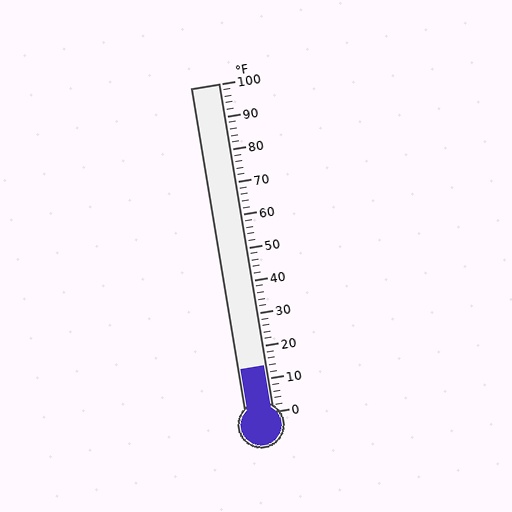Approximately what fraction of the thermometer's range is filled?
The thermometer is filled to approximately 15% of its range.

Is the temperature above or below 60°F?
The temperature is below 60°F.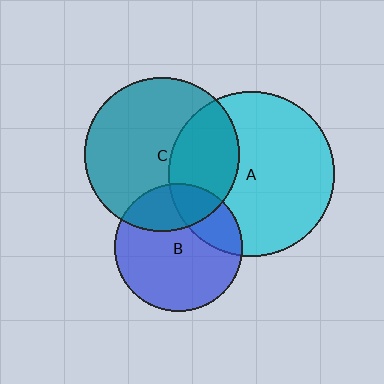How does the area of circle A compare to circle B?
Approximately 1.7 times.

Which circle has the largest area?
Circle A (cyan).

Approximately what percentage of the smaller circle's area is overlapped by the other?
Approximately 25%.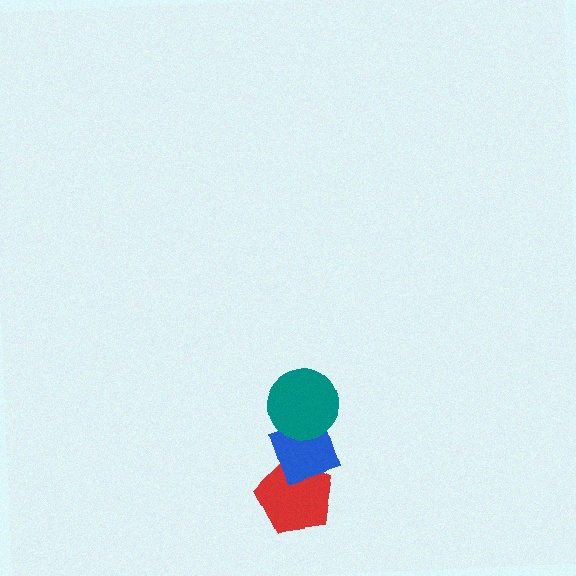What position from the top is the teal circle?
The teal circle is 1st from the top.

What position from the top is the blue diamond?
The blue diamond is 2nd from the top.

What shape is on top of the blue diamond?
The teal circle is on top of the blue diamond.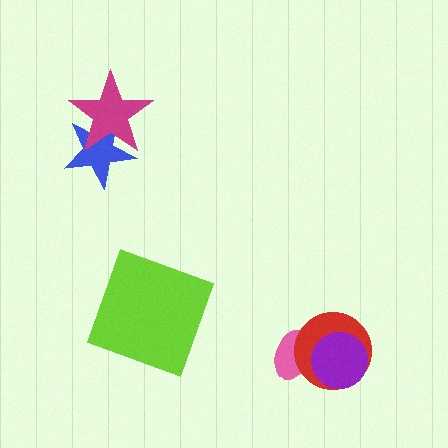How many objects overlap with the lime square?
0 objects overlap with the lime square.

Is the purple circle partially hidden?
No, no other shape covers it.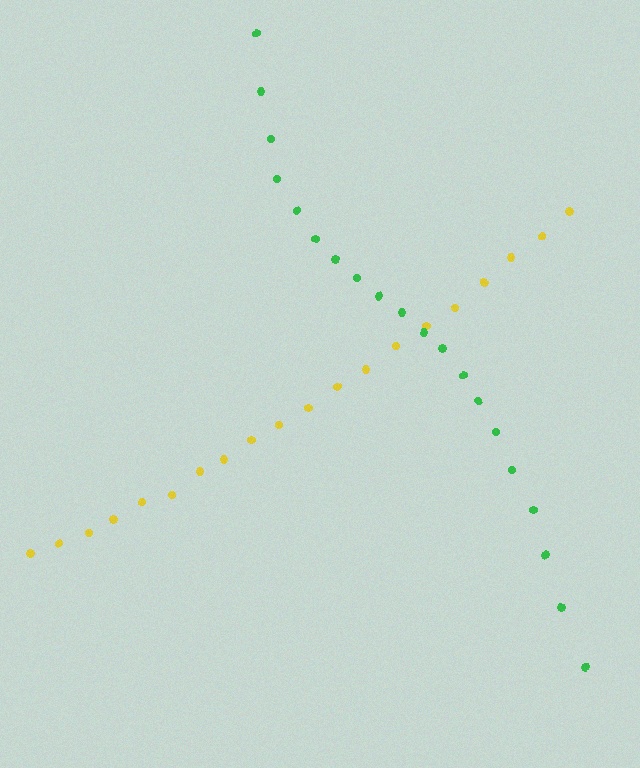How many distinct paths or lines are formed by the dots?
There are 2 distinct paths.